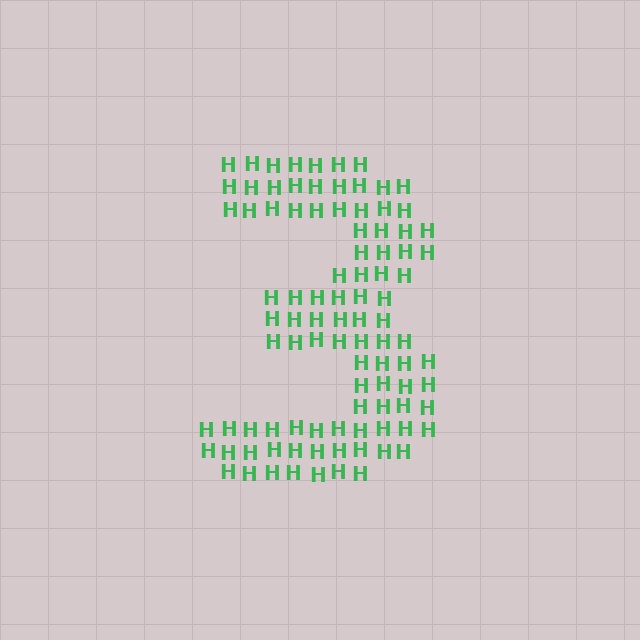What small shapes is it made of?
It is made of small letter H's.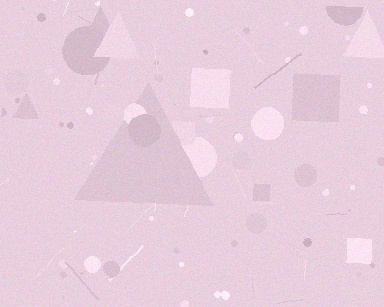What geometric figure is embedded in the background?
A triangle is embedded in the background.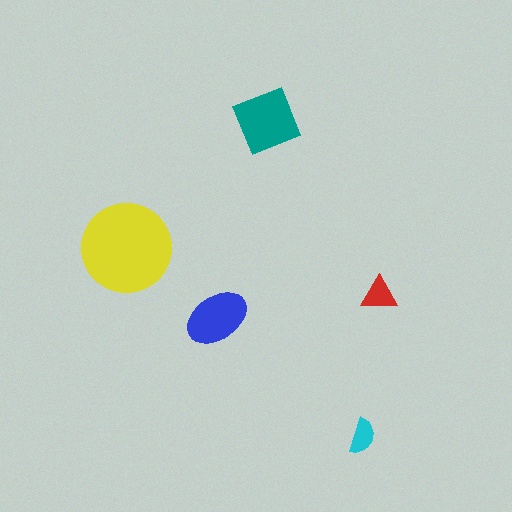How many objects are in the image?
There are 5 objects in the image.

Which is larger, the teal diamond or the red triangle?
The teal diamond.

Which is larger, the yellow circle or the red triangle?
The yellow circle.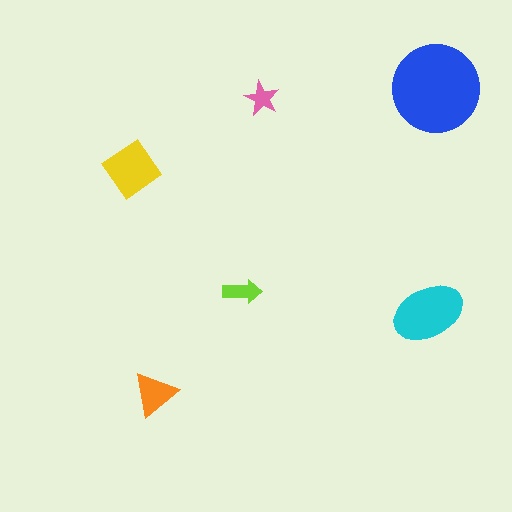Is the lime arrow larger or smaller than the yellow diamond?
Smaller.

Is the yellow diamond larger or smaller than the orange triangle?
Larger.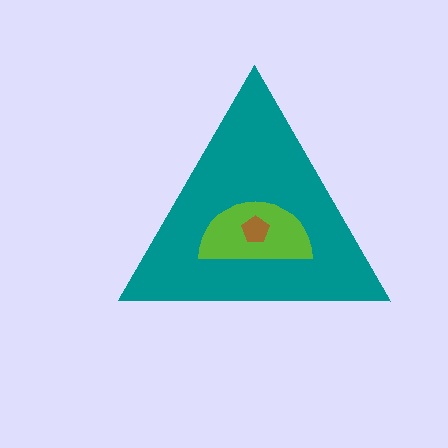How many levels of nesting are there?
3.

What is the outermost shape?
The teal triangle.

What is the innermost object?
The brown pentagon.